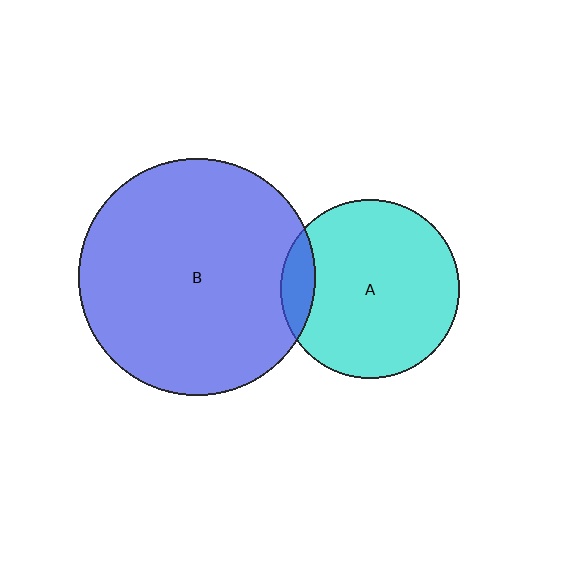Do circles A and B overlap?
Yes.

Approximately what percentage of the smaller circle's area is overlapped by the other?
Approximately 10%.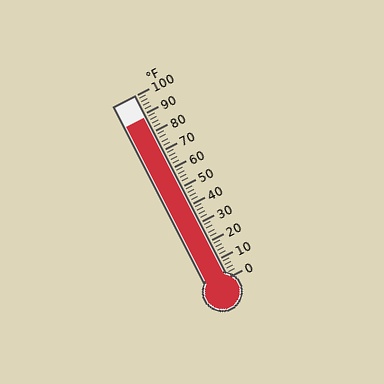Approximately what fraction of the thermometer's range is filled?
The thermometer is filled to approximately 90% of its range.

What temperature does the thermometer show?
The thermometer shows approximately 88°F.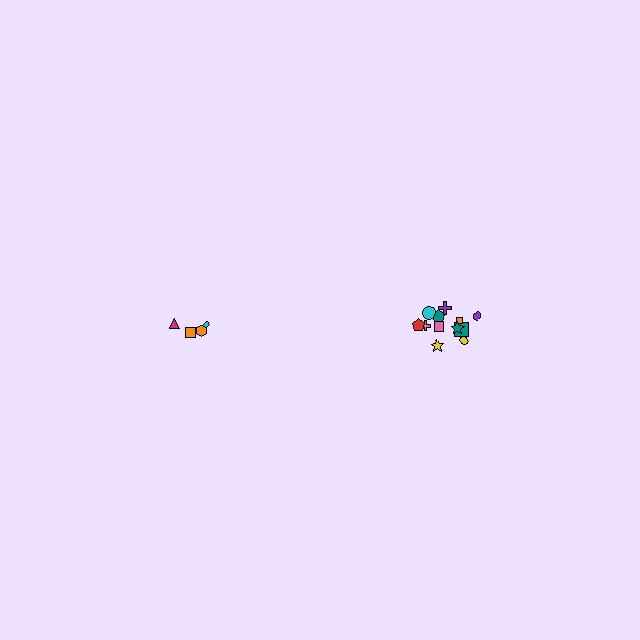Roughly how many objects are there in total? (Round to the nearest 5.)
Roughly 15 objects in total.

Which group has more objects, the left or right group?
The right group.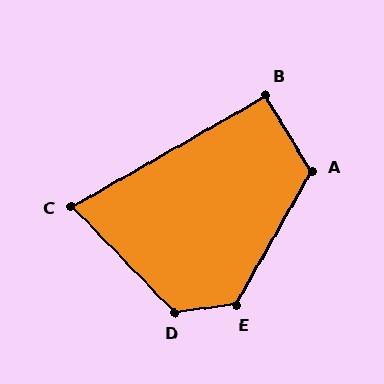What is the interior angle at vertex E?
Approximately 126 degrees (obtuse).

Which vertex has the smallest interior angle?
C, at approximately 76 degrees.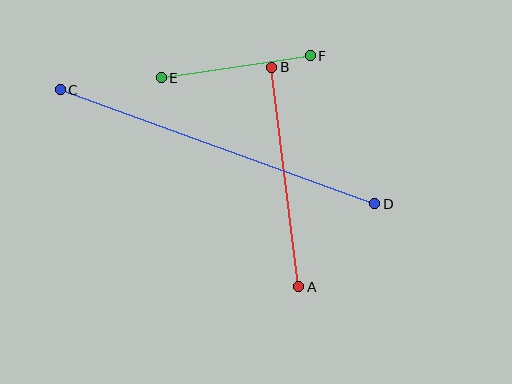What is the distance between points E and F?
The distance is approximately 151 pixels.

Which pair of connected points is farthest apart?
Points C and D are farthest apart.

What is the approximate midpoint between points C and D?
The midpoint is at approximately (217, 147) pixels.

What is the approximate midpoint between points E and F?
The midpoint is at approximately (236, 67) pixels.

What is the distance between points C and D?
The distance is approximately 334 pixels.